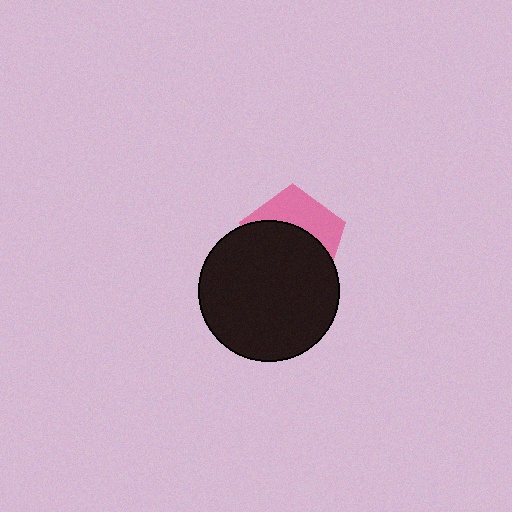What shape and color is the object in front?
The object in front is a black circle.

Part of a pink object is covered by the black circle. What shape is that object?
It is a pentagon.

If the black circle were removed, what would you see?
You would see the complete pink pentagon.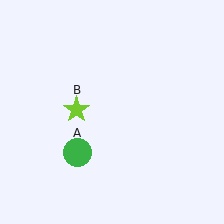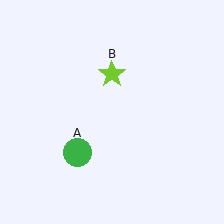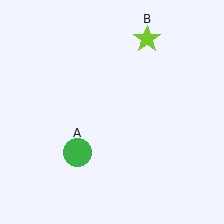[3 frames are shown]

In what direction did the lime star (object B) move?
The lime star (object B) moved up and to the right.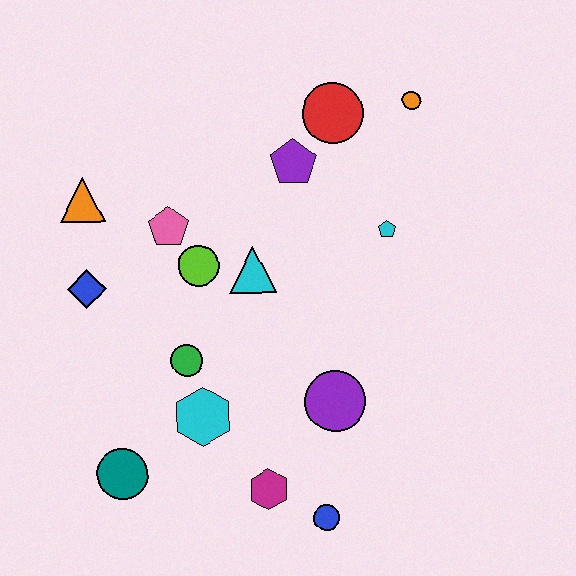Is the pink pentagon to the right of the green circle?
No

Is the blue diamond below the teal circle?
No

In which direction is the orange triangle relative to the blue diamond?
The orange triangle is above the blue diamond.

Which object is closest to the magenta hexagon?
The blue circle is closest to the magenta hexagon.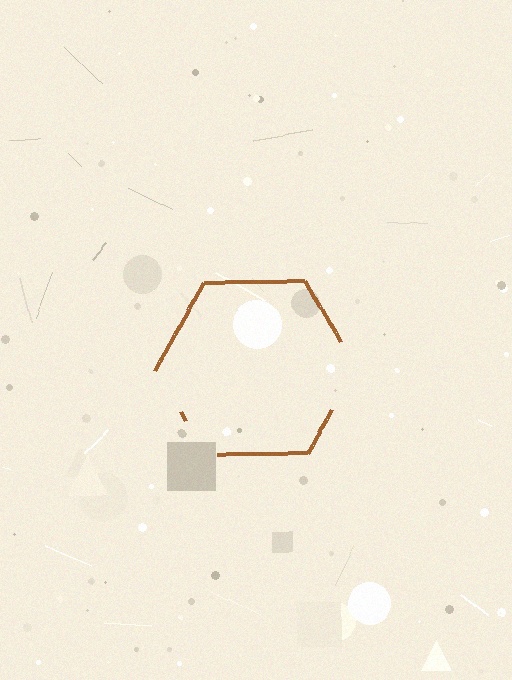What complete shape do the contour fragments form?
The contour fragments form a hexagon.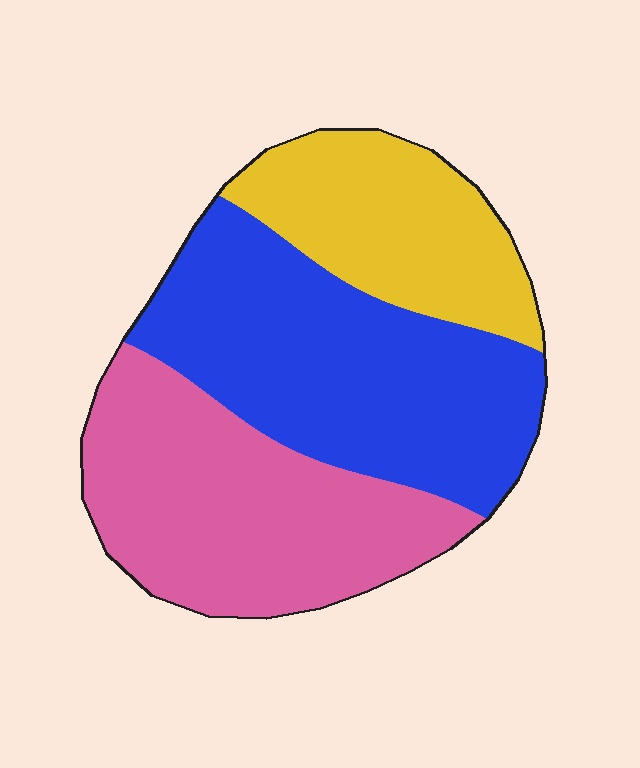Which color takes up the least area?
Yellow, at roughly 25%.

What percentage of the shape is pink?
Pink covers roughly 35% of the shape.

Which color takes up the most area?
Blue, at roughly 40%.